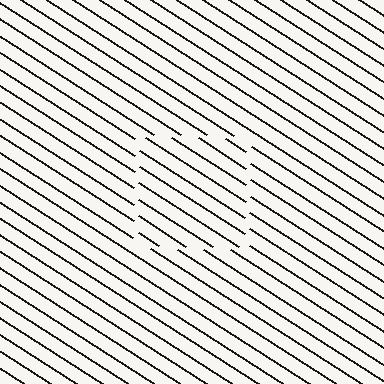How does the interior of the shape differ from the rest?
The interior of the shape contains the same grating, shifted by half a period — the contour is defined by the phase discontinuity where line-ends from the inner and outer gratings abut.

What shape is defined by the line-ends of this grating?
An illusory square. The interior of the shape contains the same grating, shifted by half a period — the contour is defined by the phase discontinuity where line-ends from the inner and outer gratings abut.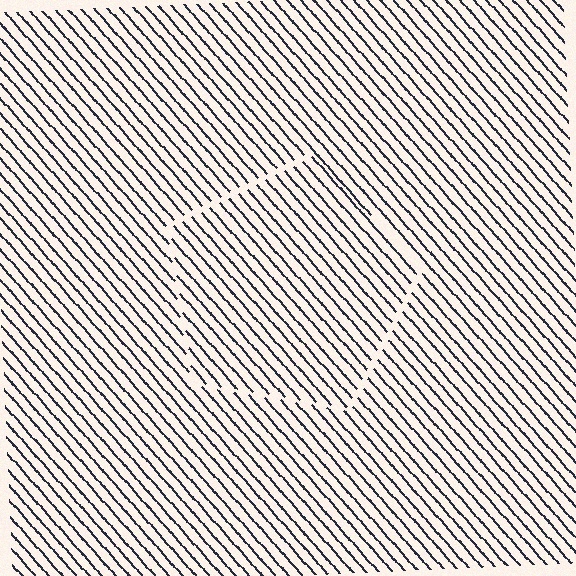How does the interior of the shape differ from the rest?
The interior of the shape contains the same grating, shifted by half a period — the contour is defined by the phase discontinuity where line-ends from the inner and outer gratings abut.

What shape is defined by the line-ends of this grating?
An illusory pentagon. The interior of the shape contains the same grating, shifted by half a period — the contour is defined by the phase discontinuity where line-ends from the inner and outer gratings abut.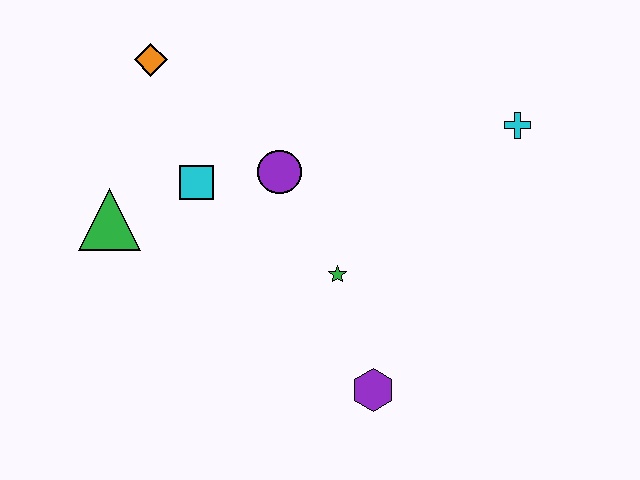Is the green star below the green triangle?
Yes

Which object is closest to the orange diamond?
The cyan square is closest to the orange diamond.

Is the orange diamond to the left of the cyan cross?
Yes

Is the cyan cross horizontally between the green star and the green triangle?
No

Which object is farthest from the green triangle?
The cyan cross is farthest from the green triangle.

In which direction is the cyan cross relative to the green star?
The cyan cross is to the right of the green star.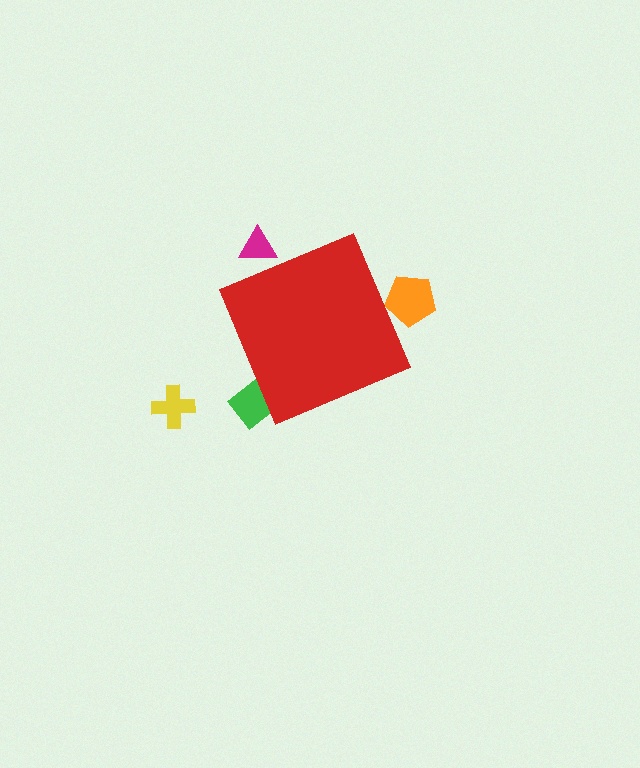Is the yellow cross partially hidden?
No, the yellow cross is fully visible.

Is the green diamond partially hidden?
Yes, the green diamond is partially hidden behind the red diamond.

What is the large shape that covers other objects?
A red diamond.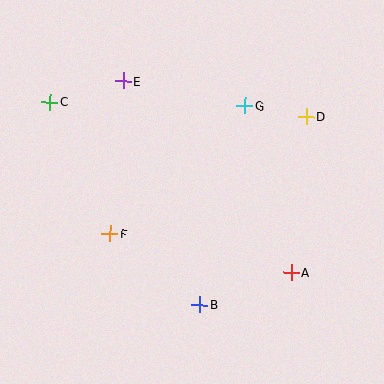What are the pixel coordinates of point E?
Point E is at (123, 81).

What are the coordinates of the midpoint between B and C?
The midpoint between B and C is at (125, 203).